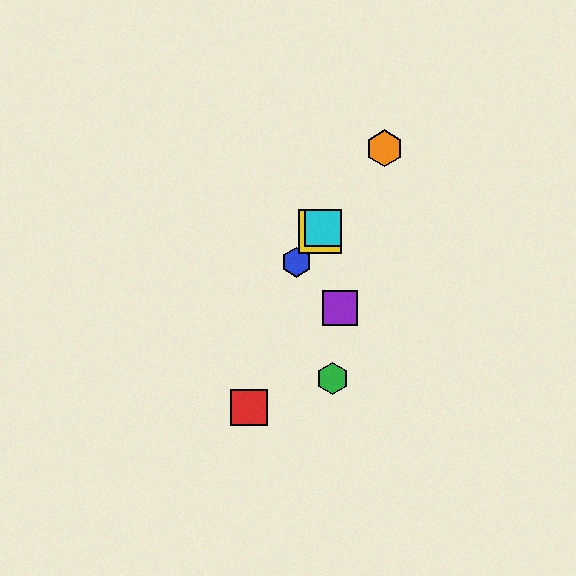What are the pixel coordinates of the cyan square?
The cyan square is at (323, 228).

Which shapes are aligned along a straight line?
The blue hexagon, the yellow square, the orange hexagon, the cyan square are aligned along a straight line.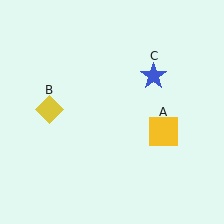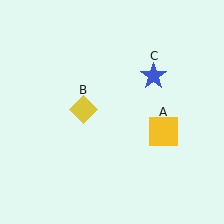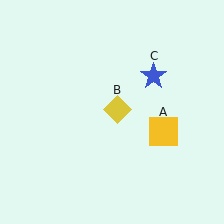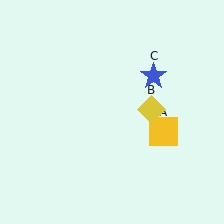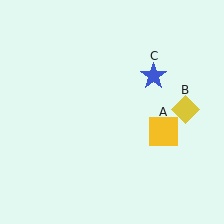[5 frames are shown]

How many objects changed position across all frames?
1 object changed position: yellow diamond (object B).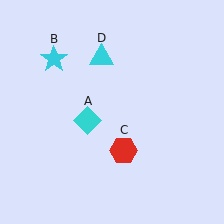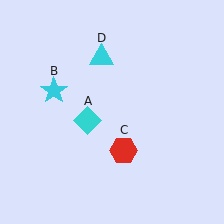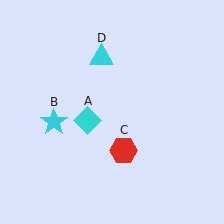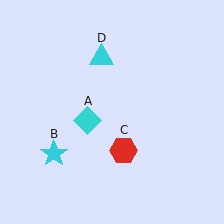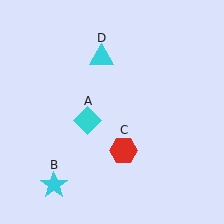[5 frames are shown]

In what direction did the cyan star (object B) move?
The cyan star (object B) moved down.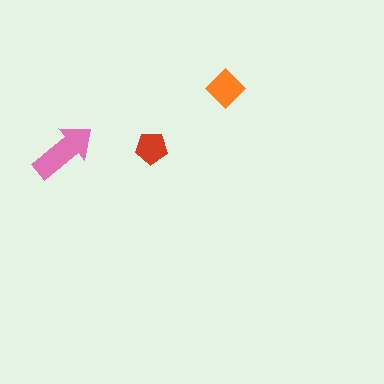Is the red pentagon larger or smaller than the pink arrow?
Smaller.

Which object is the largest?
The pink arrow.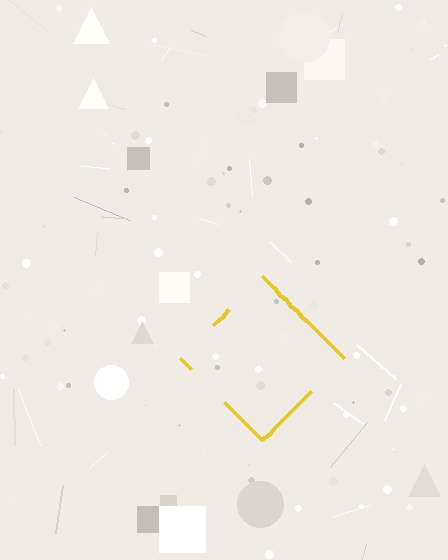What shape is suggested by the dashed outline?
The dashed outline suggests a diamond.